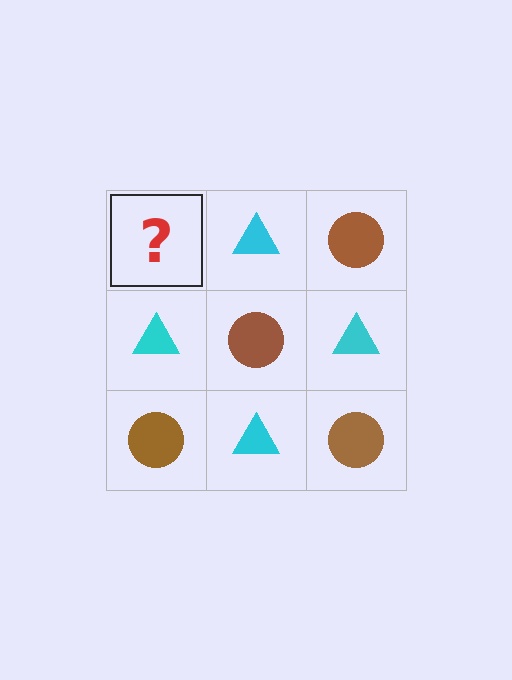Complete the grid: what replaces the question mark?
The question mark should be replaced with a brown circle.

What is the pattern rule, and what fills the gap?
The rule is that it alternates brown circle and cyan triangle in a checkerboard pattern. The gap should be filled with a brown circle.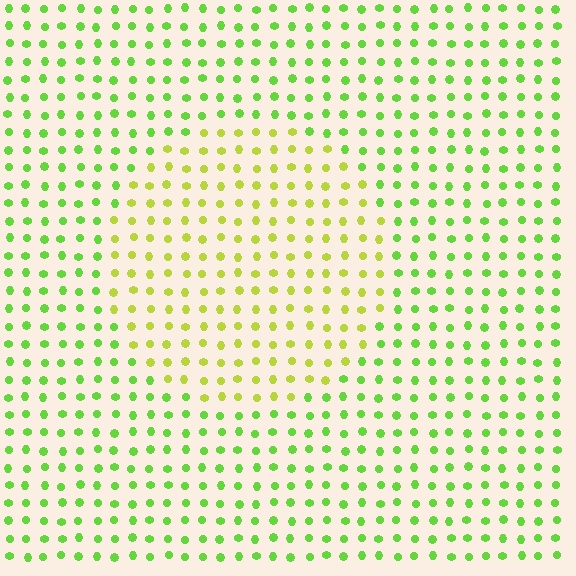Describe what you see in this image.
The image is filled with small lime elements in a uniform arrangement. A circle-shaped region is visible where the elements are tinted to a slightly different hue, forming a subtle color boundary.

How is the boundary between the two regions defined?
The boundary is defined purely by a slight shift in hue (about 33 degrees). Spacing, size, and orientation are identical on both sides.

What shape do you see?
I see a circle.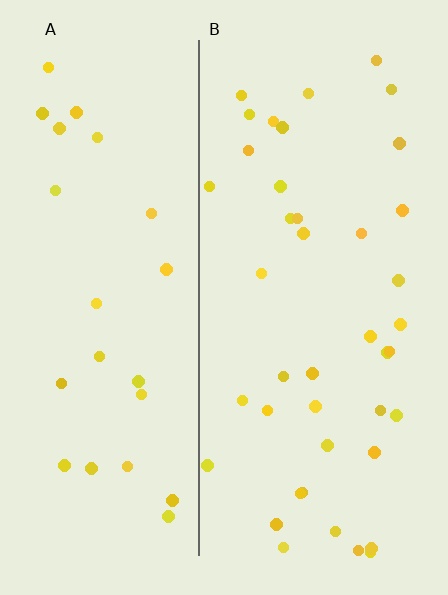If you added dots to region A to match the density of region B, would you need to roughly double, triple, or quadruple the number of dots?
Approximately double.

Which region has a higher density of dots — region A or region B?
B (the right).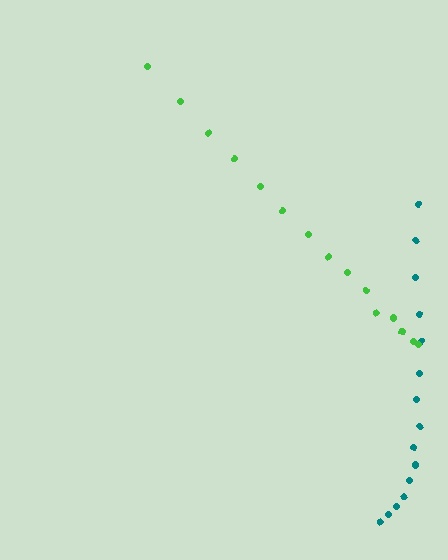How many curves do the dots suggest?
There are 2 distinct paths.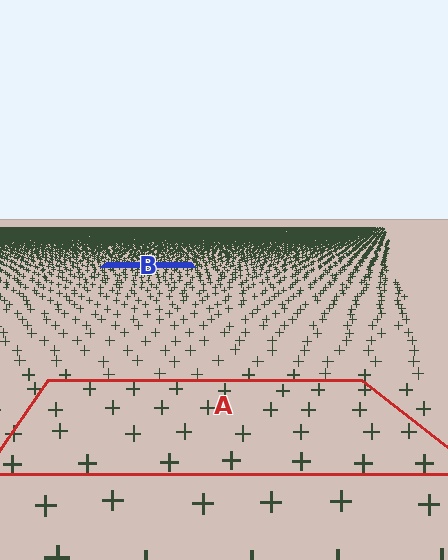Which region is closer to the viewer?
Region A is closer. The texture elements there are larger and more spread out.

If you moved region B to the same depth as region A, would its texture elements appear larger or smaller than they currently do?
They would appear larger. At a closer depth, the same texture elements are projected at a bigger on-screen size.